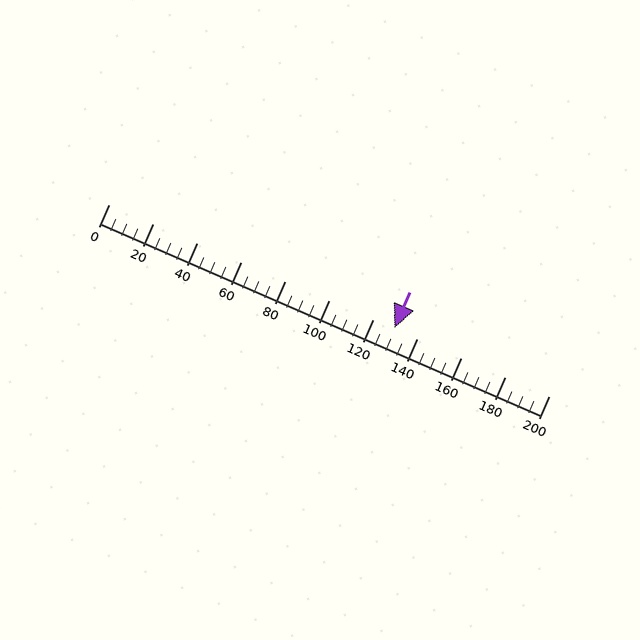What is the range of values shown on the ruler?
The ruler shows values from 0 to 200.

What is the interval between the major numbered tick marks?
The major tick marks are spaced 20 units apart.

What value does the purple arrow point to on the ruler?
The purple arrow points to approximately 130.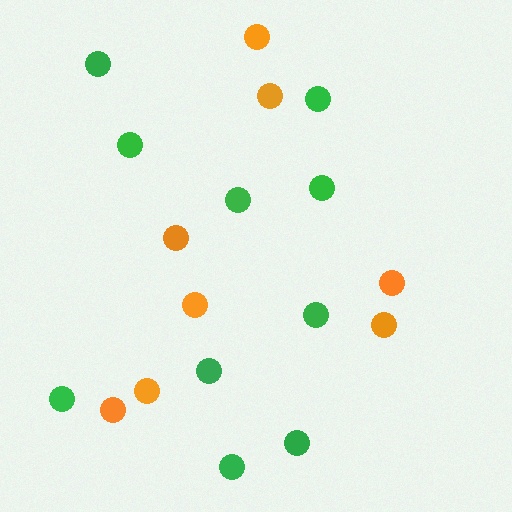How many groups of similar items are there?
There are 2 groups: one group of orange circles (8) and one group of green circles (10).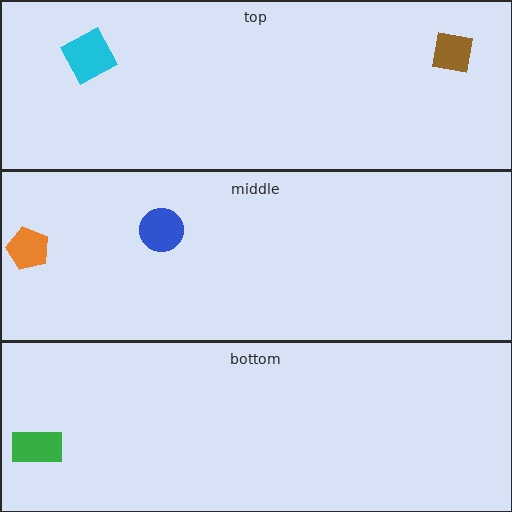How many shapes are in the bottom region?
1.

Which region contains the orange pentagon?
The middle region.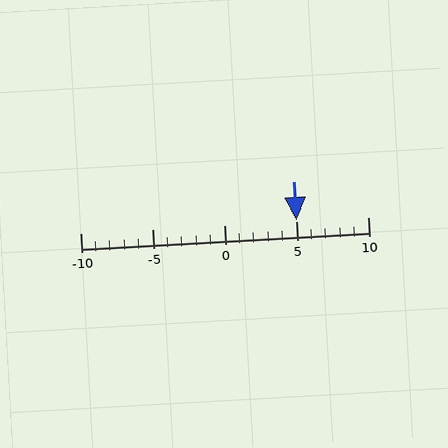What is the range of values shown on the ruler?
The ruler shows values from -10 to 10.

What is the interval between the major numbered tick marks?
The major tick marks are spaced 5 units apart.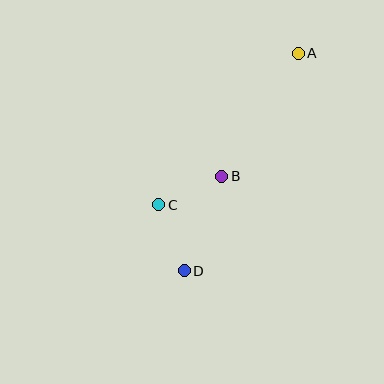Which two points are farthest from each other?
Points A and D are farthest from each other.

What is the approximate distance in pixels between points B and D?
The distance between B and D is approximately 101 pixels.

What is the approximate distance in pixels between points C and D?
The distance between C and D is approximately 70 pixels.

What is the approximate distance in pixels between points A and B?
The distance between A and B is approximately 145 pixels.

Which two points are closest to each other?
Points B and C are closest to each other.